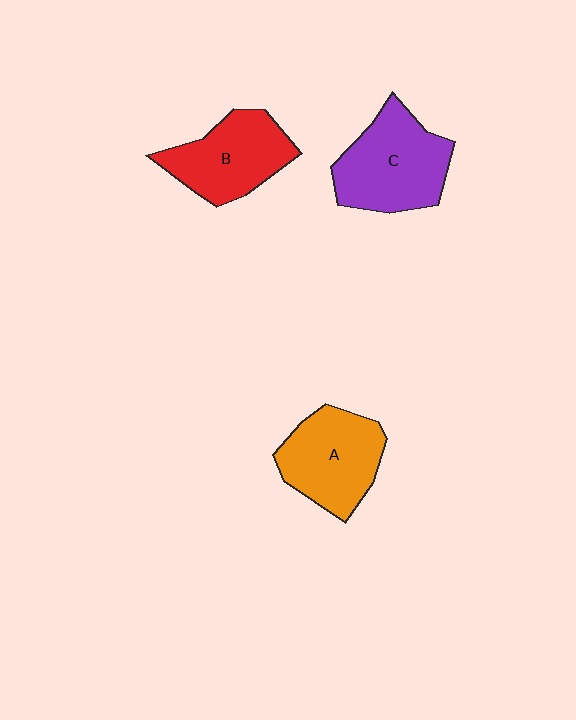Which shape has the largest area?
Shape C (purple).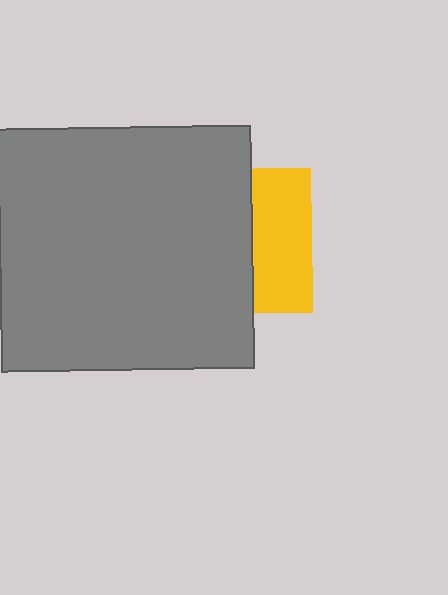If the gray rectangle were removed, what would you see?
You would see the complete yellow square.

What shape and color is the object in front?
The object in front is a gray rectangle.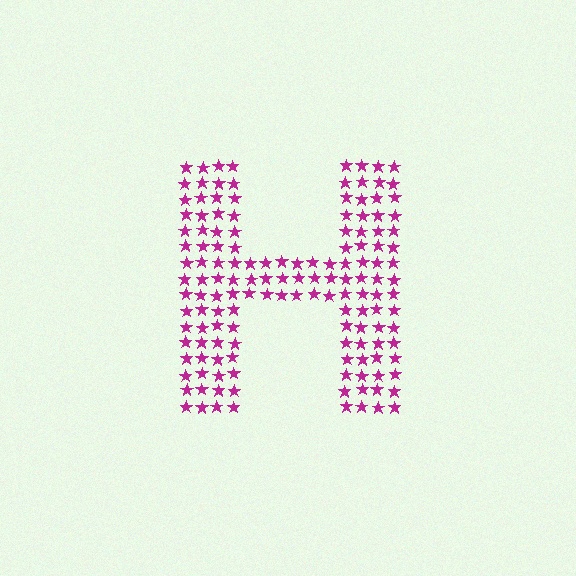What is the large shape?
The large shape is the letter H.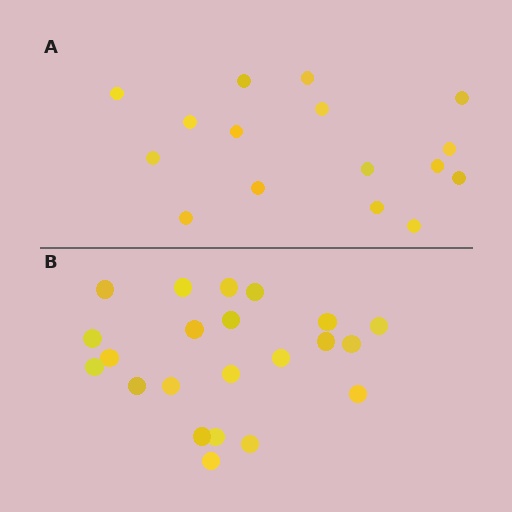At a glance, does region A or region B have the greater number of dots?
Region B (the bottom region) has more dots.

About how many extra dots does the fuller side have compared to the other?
Region B has about 6 more dots than region A.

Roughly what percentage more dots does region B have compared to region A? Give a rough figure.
About 40% more.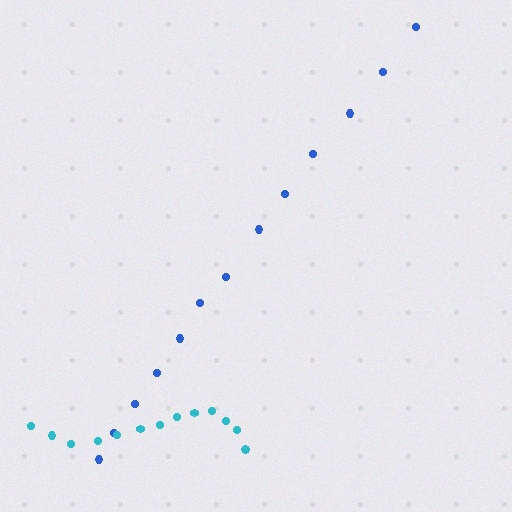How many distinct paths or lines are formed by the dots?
There are 2 distinct paths.